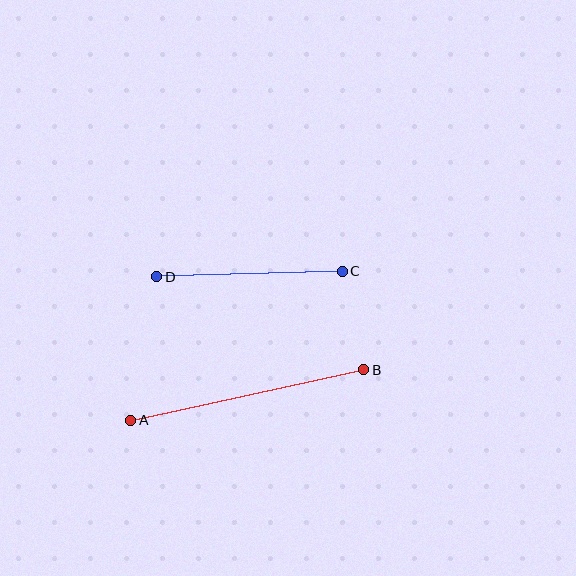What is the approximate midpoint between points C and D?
The midpoint is at approximately (249, 274) pixels.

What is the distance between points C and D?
The distance is approximately 186 pixels.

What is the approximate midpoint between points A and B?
The midpoint is at approximately (247, 395) pixels.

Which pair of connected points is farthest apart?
Points A and B are farthest apart.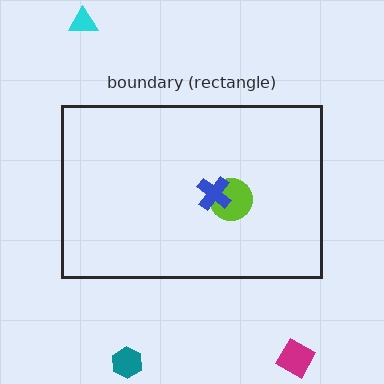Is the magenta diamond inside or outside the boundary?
Outside.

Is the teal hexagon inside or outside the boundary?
Outside.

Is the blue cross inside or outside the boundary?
Inside.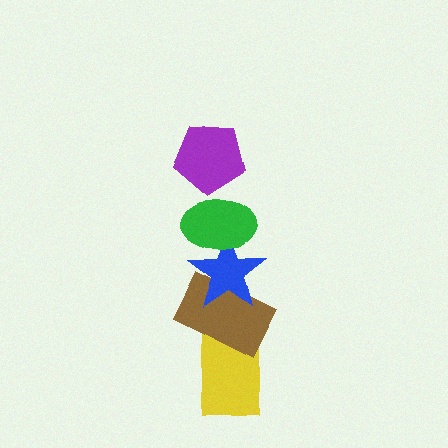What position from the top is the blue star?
The blue star is 3rd from the top.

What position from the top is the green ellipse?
The green ellipse is 2nd from the top.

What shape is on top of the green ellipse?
The purple pentagon is on top of the green ellipse.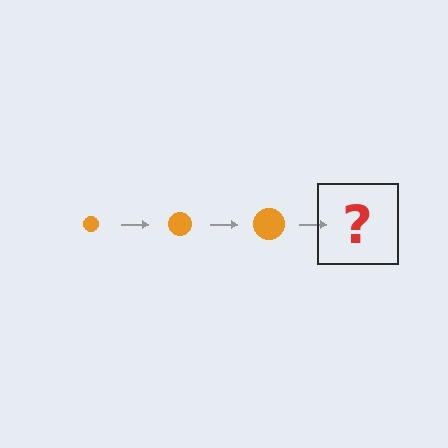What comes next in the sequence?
The next element should be an orange circle, larger than the previous one.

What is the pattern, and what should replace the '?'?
The pattern is that the circle gets progressively larger each step. The '?' should be an orange circle, larger than the previous one.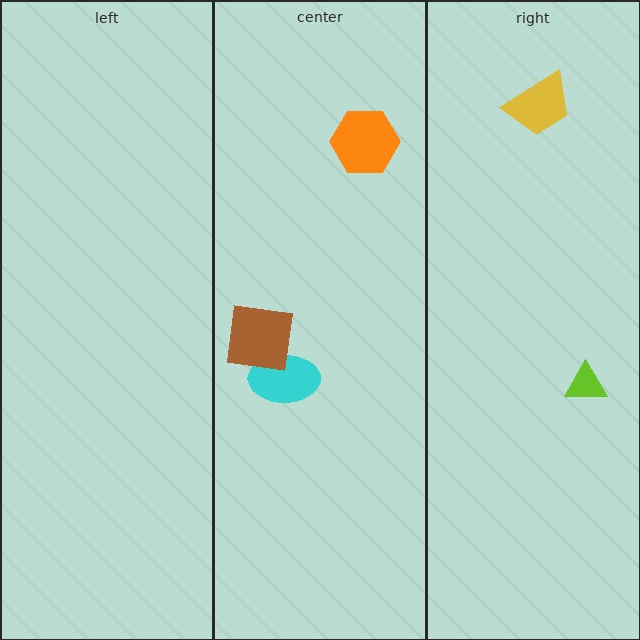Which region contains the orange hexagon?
The center region.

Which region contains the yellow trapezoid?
The right region.